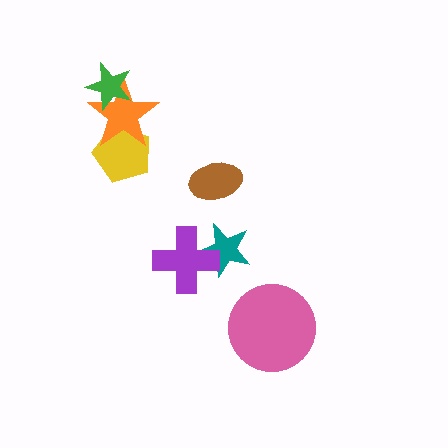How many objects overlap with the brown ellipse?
0 objects overlap with the brown ellipse.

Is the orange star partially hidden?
Yes, it is partially covered by another shape.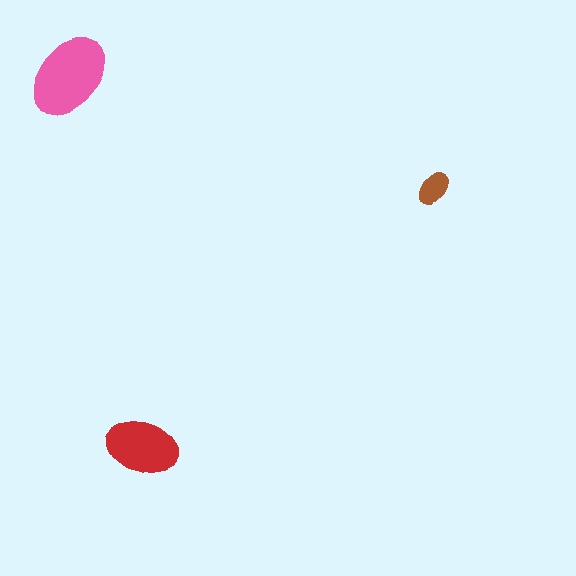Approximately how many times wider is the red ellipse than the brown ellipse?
About 2 times wider.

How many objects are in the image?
There are 3 objects in the image.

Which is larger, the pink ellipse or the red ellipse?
The pink one.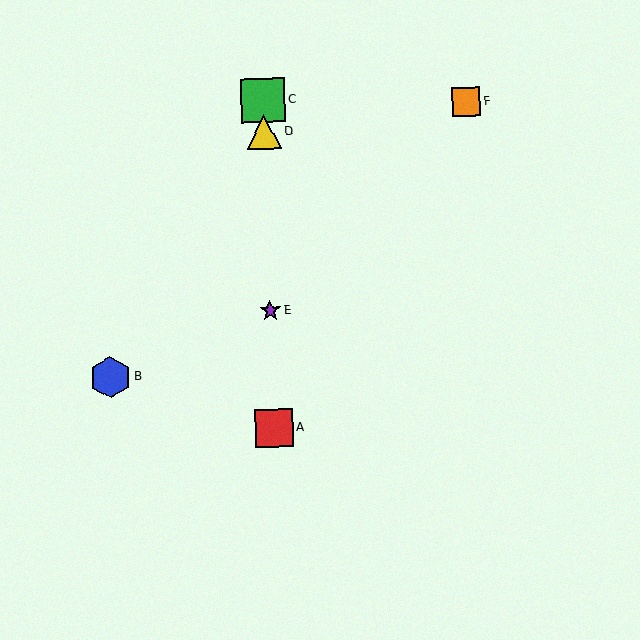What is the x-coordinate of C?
Object C is at x≈263.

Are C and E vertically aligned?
Yes, both are at x≈263.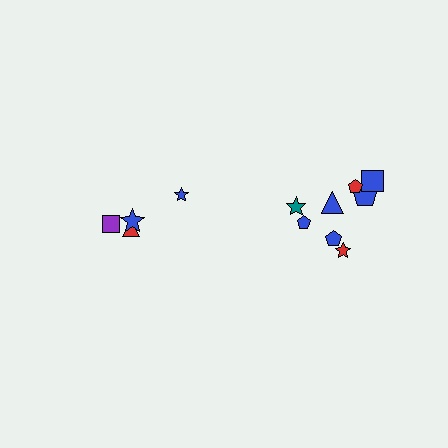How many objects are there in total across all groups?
There are 12 objects.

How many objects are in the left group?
There are 4 objects.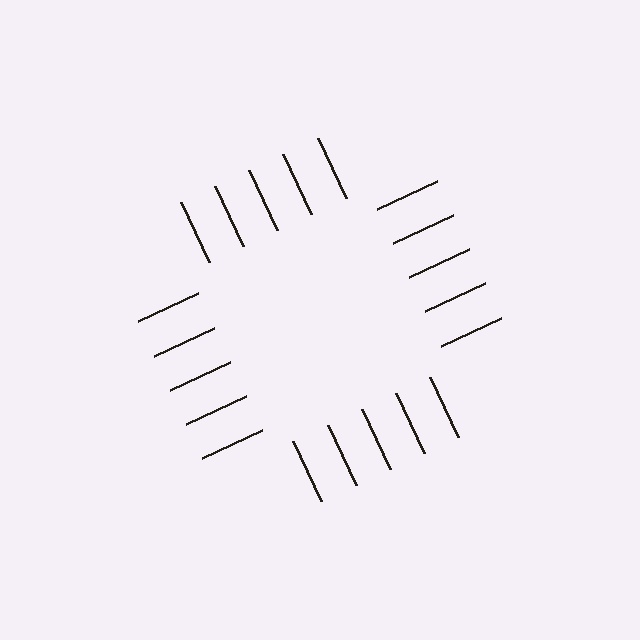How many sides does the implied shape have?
4 sides — the line-ends trace a square.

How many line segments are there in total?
20 — 5 along each of the 4 edges.